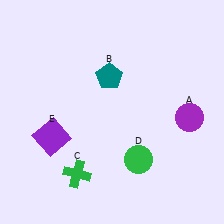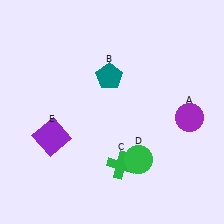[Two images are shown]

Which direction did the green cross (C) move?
The green cross (C) moved right.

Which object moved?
The green cross (C) moved right.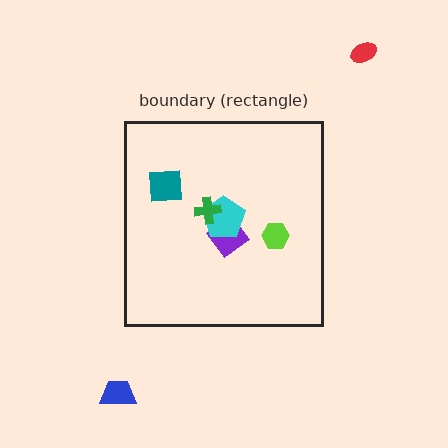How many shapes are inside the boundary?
5 inside, 2 outside.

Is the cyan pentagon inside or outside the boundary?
Inside.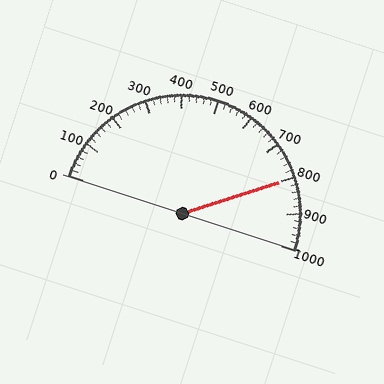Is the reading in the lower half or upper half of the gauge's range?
The reading is in the upper half of the range (0 to 1000).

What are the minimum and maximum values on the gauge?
The gauge ranges from 0 to 1000.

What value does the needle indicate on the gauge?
The needle indicates approximately 800.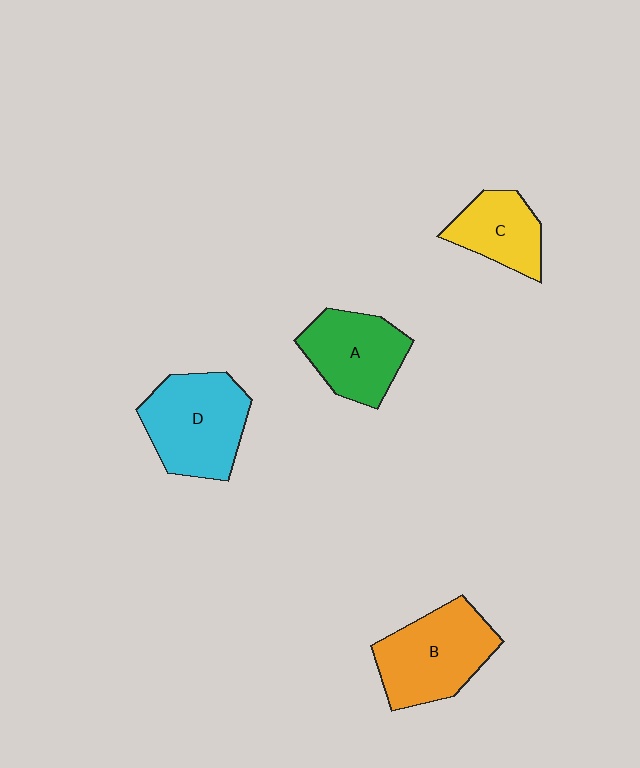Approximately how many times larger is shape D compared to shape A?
Approximately 1.2 times.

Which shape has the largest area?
Shape D (cyan).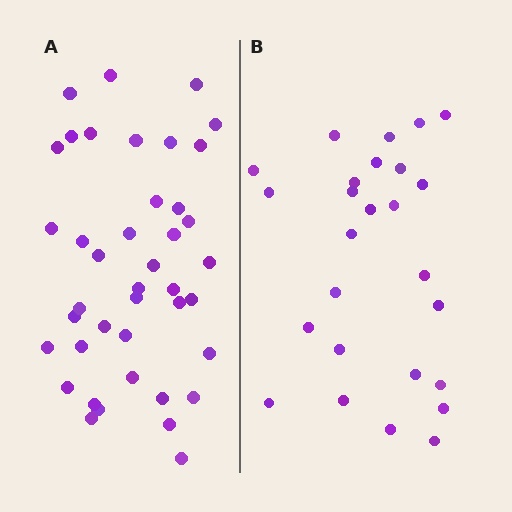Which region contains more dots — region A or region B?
Region A (the left region) has more dots.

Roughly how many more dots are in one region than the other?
Region A has approximately 15 more dots than region B.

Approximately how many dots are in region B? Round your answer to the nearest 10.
About 30 dots. (The exact count is 26, which rounds to 30.)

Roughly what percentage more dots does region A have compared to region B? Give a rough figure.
About 60% more.